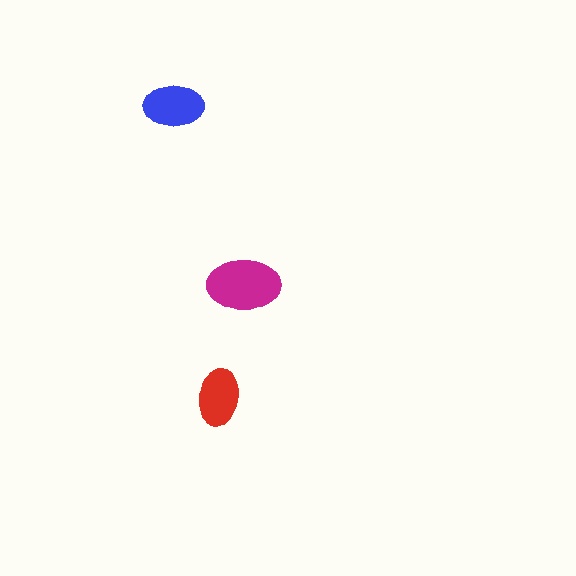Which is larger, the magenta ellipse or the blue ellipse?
The magenta one.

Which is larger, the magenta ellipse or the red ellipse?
The magenta one.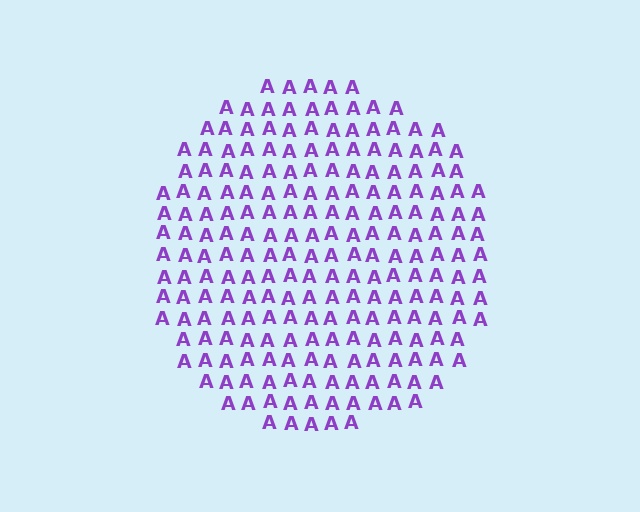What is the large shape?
The large shape is a circle.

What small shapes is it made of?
It is made of small letter A's.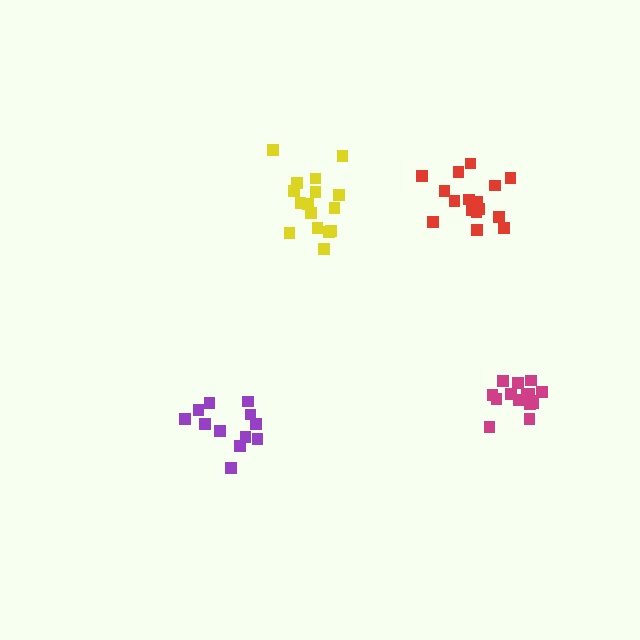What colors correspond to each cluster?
The clusters are colored: purple, yellow, red, magenta.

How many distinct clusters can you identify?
There are 4 distinct clusters.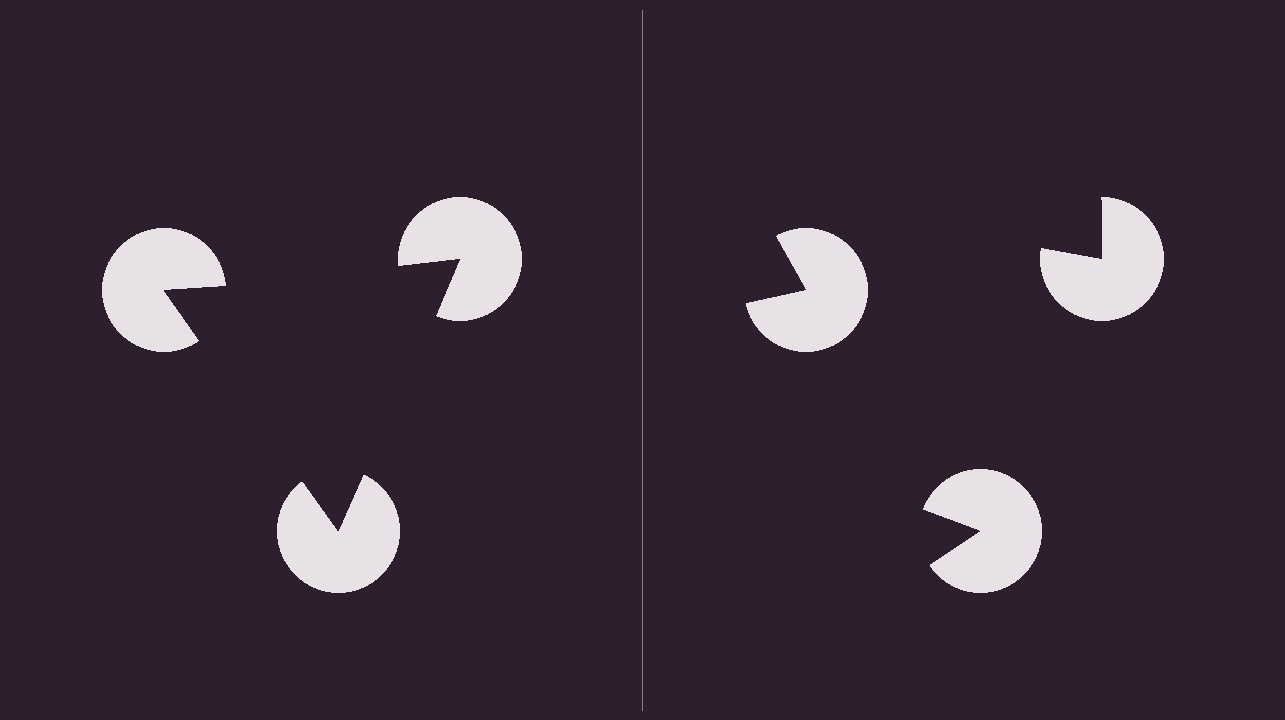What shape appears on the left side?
An illusory triangle.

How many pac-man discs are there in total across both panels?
6 — 3 on each side.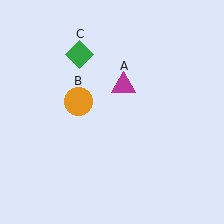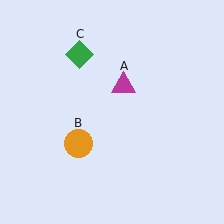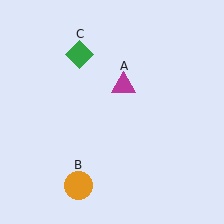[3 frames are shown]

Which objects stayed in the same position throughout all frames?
Magenta triangle (object A) and green diamond (object C) remained stationary.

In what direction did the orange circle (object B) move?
The orange circle (object B) moved down.